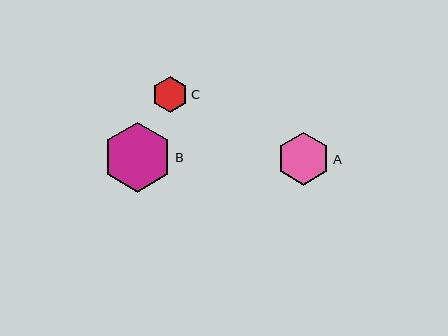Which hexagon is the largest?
Hexagon B is the largest with a size of approximately 70 pixels.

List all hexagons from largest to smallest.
From largest to smallest: B, A, C.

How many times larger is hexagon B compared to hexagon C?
Hexagon B is approximately 2.0 times the size of hexagon C.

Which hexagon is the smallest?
Hexagon C is the smallest with a size of approximately 36 pixels.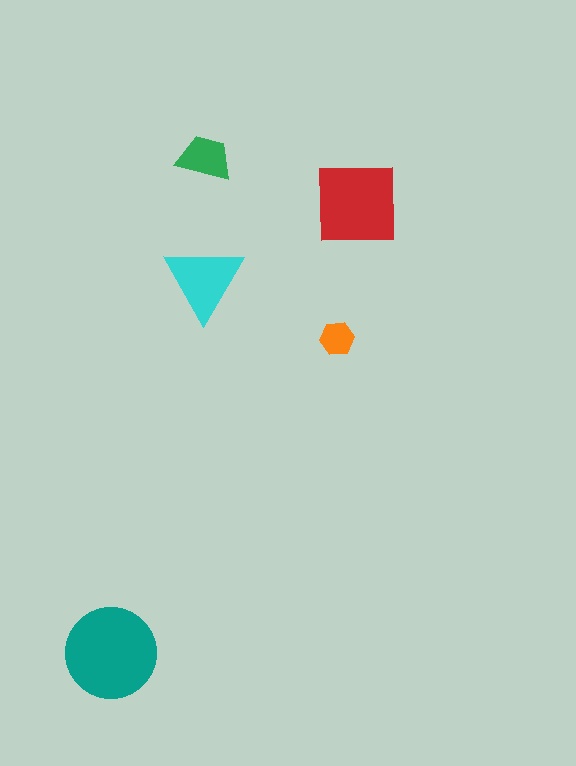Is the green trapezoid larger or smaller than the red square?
Smaller.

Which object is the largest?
The teal circle.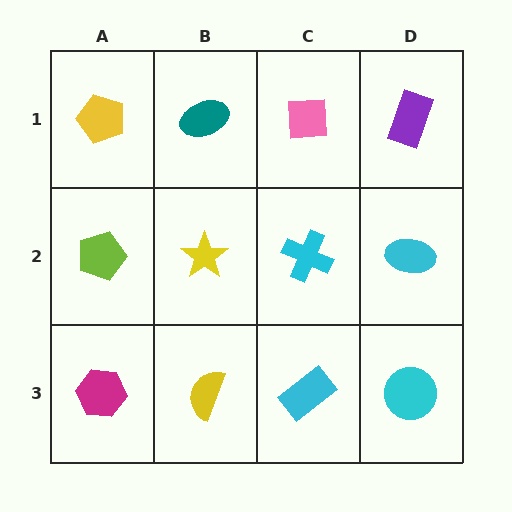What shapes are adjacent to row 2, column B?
A teal ellipse (row 1, column B), a yellow semicircle (row 3, column B), a lime pentagon (row 2, column A), a cyan cross (row 2, column C).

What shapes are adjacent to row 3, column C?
A cyan cross (row 2, column C), a yellow semicircle (row 3, column B), a cyan circle (row 3, column D).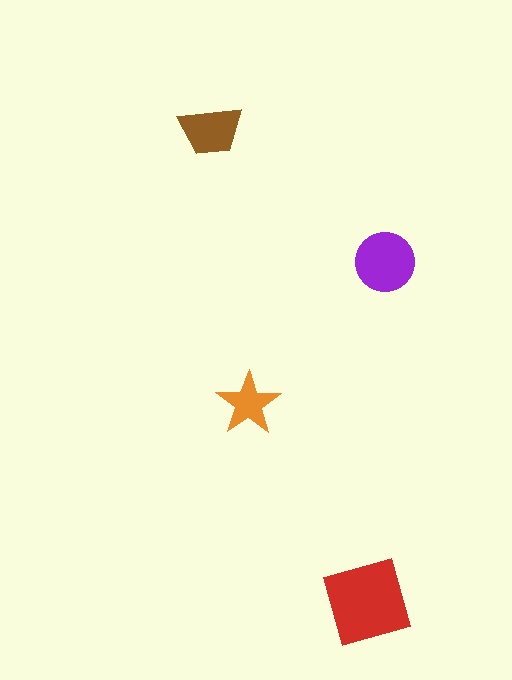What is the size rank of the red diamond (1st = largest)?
1st.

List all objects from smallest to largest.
The orange star, the brown trapezoid, the purple circle, the red diamond.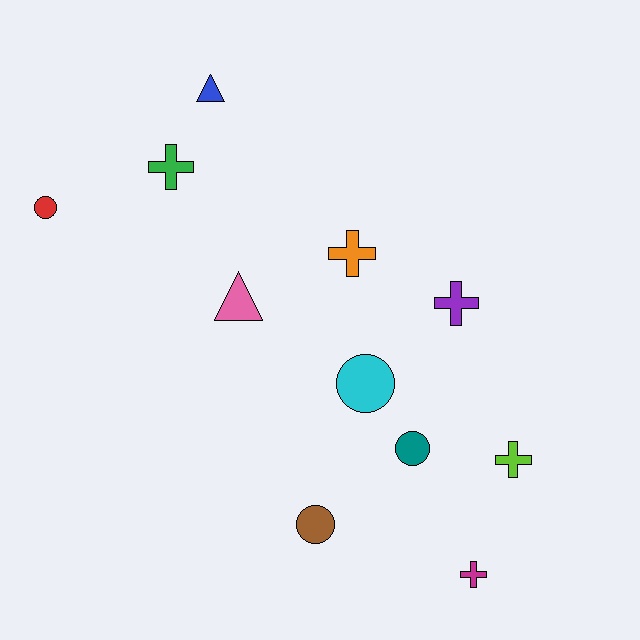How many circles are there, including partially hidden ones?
There are 4 circles.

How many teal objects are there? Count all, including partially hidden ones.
There is 1 teal object.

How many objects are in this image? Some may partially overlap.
There are 11 objects.